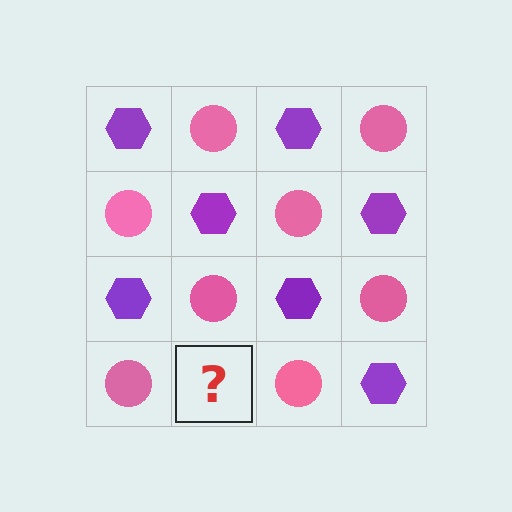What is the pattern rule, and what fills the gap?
The rule is that it alternates purple hexagon and pink circle in a checkerboard pattern. The gap should be filled with a purple hexagon.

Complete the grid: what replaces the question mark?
The question mark should be replaced with a purple hexagon.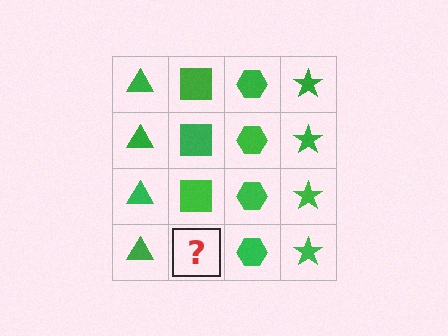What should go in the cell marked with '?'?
The missing cell should contain a green square.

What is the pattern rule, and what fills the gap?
The rule is that each column has a consistent shape. The gap should be filled with a green square.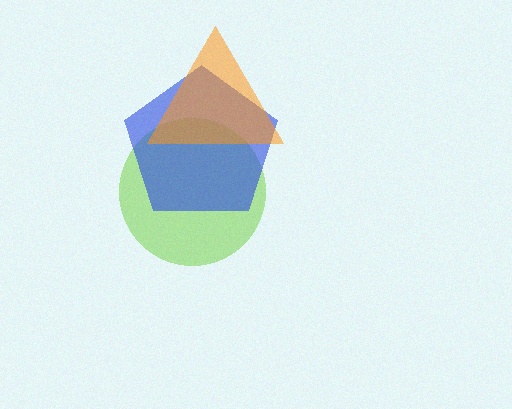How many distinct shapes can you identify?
There are 3 distinct shapes: a lime circle, a blue pentagon, an orange triangle.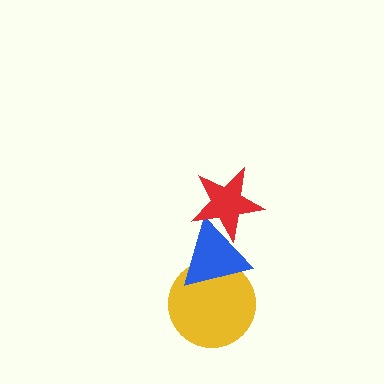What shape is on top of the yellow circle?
The blue triangle is on top of the yellow circle.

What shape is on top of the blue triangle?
The red star is on top of the blue triangle.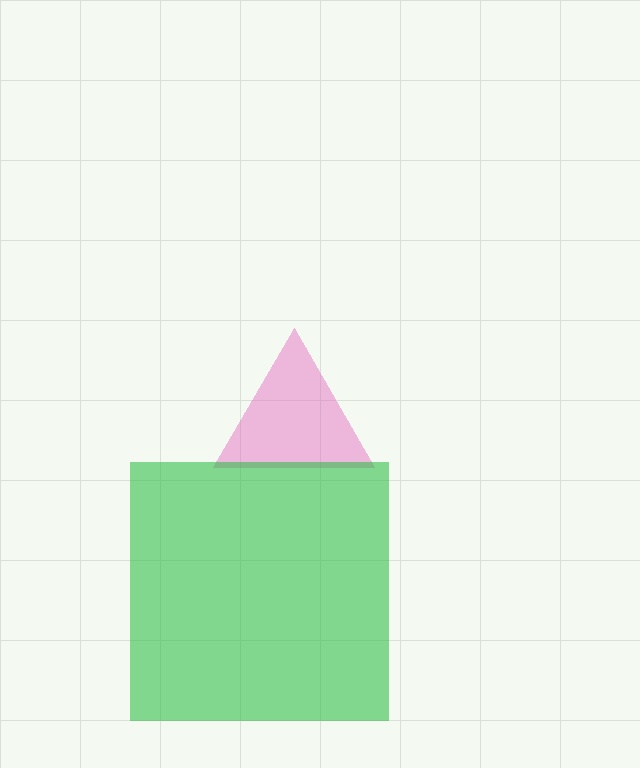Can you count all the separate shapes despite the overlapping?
Yes, there are 2 separate shapes.